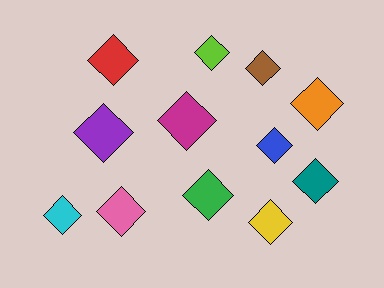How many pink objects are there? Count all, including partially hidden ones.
There is 1 pink object.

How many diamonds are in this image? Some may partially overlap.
There are 12 diamonds.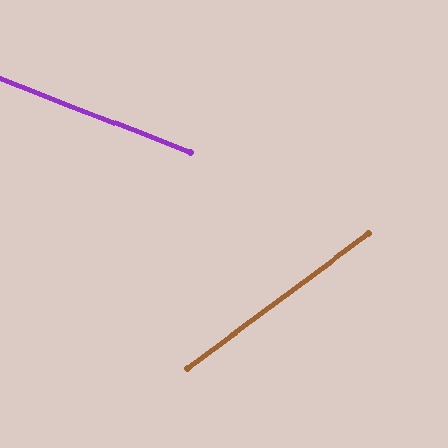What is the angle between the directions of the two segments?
Approximately 58 degrees.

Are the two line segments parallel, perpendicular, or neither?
Neither parallel nor perpendicular — they differ by about 58°.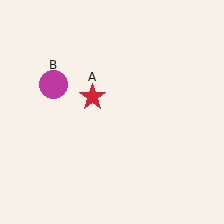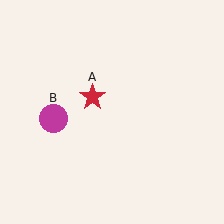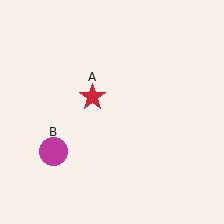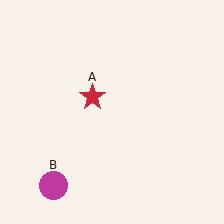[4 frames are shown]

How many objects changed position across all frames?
1 object changed position: magenta circle (object B).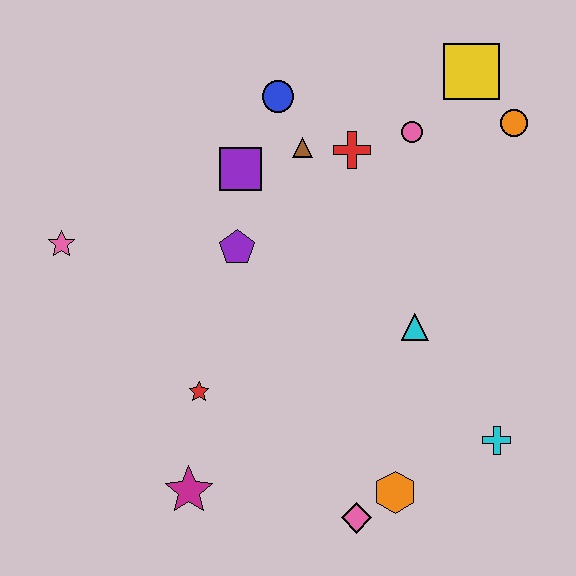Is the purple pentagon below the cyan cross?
No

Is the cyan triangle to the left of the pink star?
No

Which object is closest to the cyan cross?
The orange hexagon is closest to the cyan cross.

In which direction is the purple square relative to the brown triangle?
The purple square is to the left of the brown triangle.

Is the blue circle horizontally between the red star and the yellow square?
Yes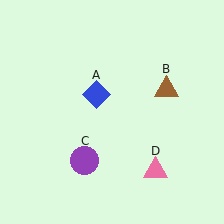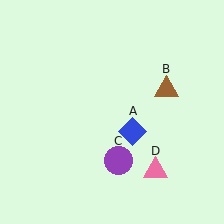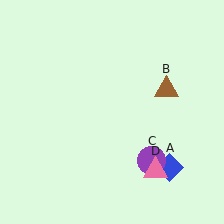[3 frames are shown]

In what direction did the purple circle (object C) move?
The purple circle (object C) moved right.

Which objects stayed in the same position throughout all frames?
Brown triangle (object B) and pink triangle (object D) remained stationary.